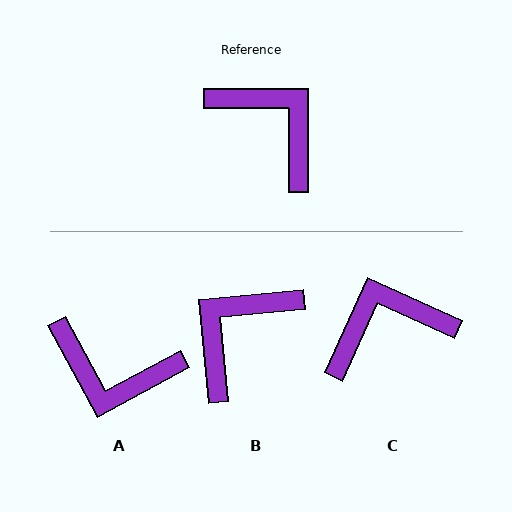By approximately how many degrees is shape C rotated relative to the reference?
Approximately 66 degrees counter-clockwise.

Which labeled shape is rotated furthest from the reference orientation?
A, about 151 degrees away.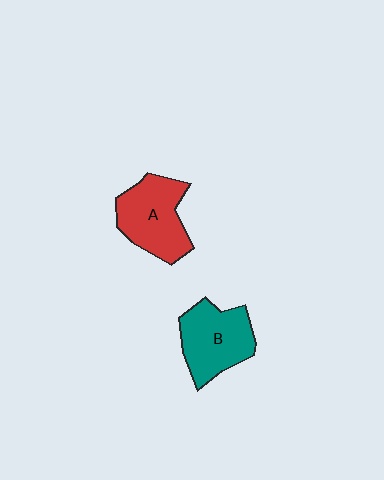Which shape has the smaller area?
Shape B (teal).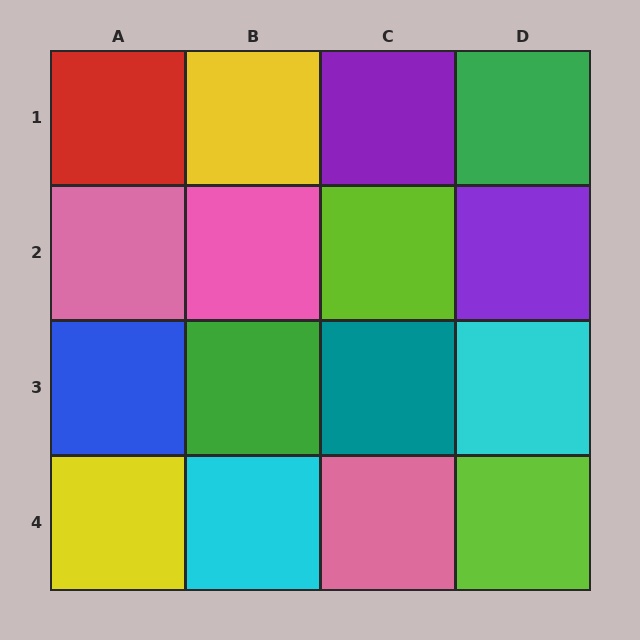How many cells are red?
1 cell is red.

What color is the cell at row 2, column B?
Pink.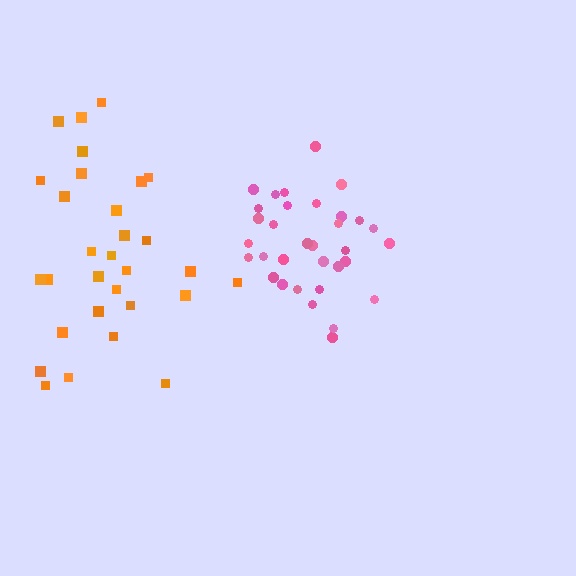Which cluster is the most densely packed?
Pink.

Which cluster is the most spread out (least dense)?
Orange.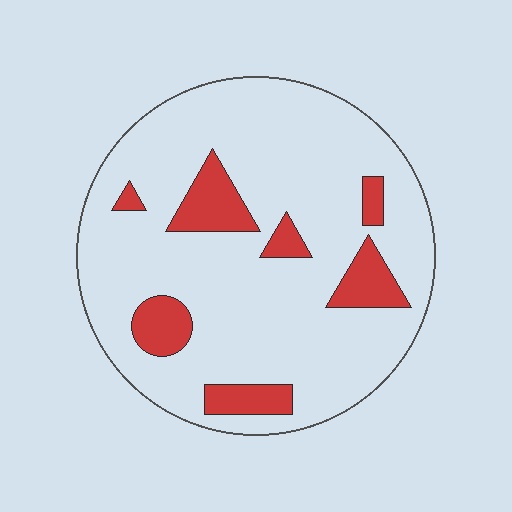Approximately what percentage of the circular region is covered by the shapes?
Approximately 15%.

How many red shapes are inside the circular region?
7.